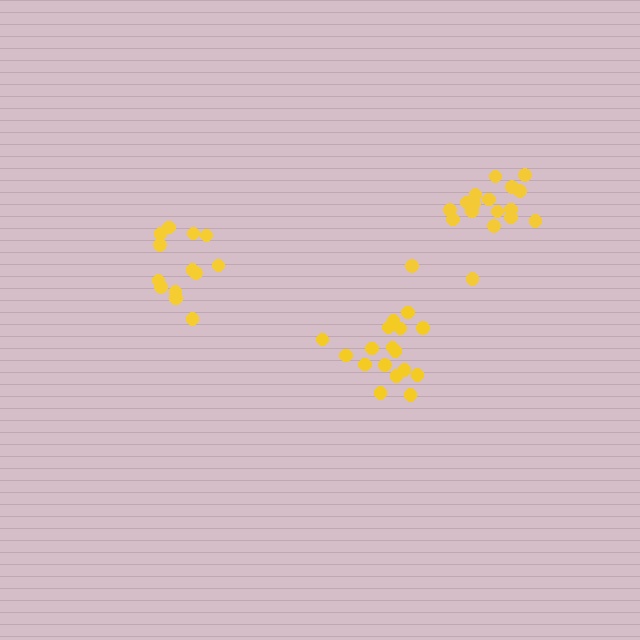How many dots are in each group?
Group 1: 17 dots, Group 2: 14 dots, Group 3: 19 dots (50 total).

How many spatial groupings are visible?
There are 3 spatial groupings.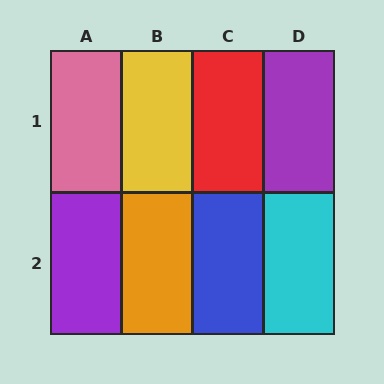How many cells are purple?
2 cells are purple.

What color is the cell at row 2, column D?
Cyan.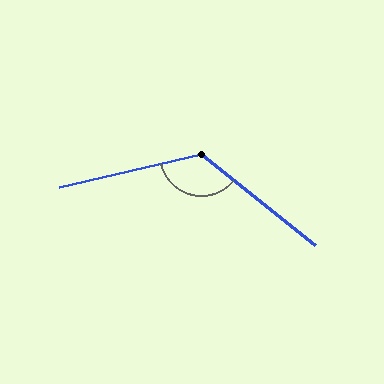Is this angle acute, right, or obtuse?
It is obtuse.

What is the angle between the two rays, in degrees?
Approximately 128 degrees.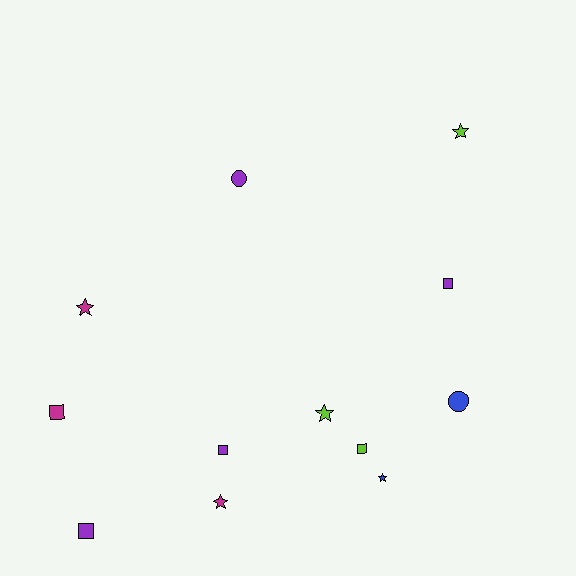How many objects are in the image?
There are 12 objects.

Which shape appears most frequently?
Star, with 5 objects.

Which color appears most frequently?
Purple, with 4 objects.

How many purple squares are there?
There are 3 purple squares.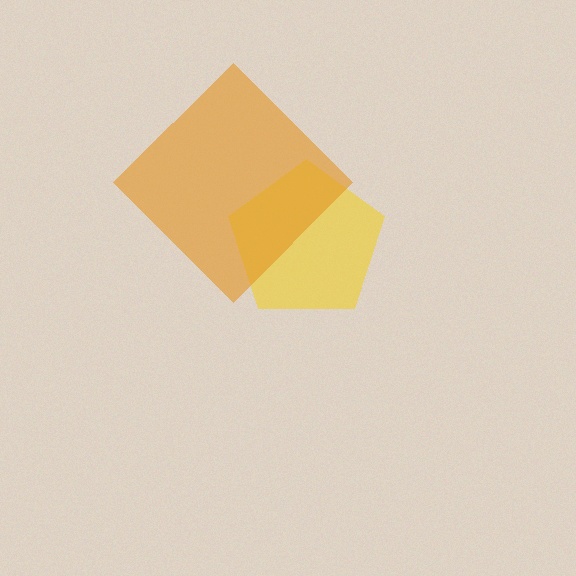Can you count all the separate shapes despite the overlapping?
Yes, there are 2 separate shapes.